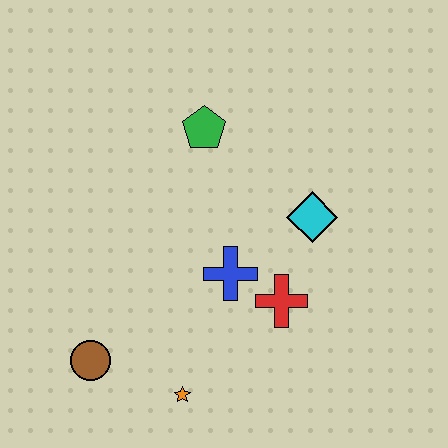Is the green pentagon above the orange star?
Yes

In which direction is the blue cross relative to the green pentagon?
The blue cross is below the green pentagon.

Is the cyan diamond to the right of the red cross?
Yes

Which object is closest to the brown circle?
The orange star is closest to the brown circle.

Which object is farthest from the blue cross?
The brown circle is farthest from the blue cross.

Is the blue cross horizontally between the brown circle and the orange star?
No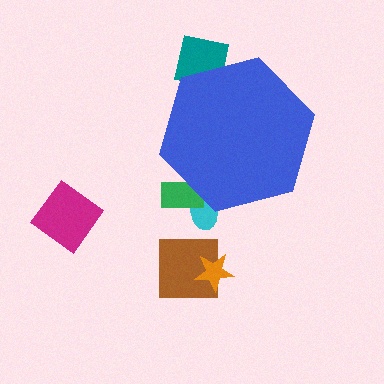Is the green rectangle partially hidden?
Yes, the green rectangle is partially hidden behind the blue hexagon.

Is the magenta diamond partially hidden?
No, the magenta diamond is fully visible.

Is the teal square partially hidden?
Yes, the teal square is partially hidden behind the blue hexagon.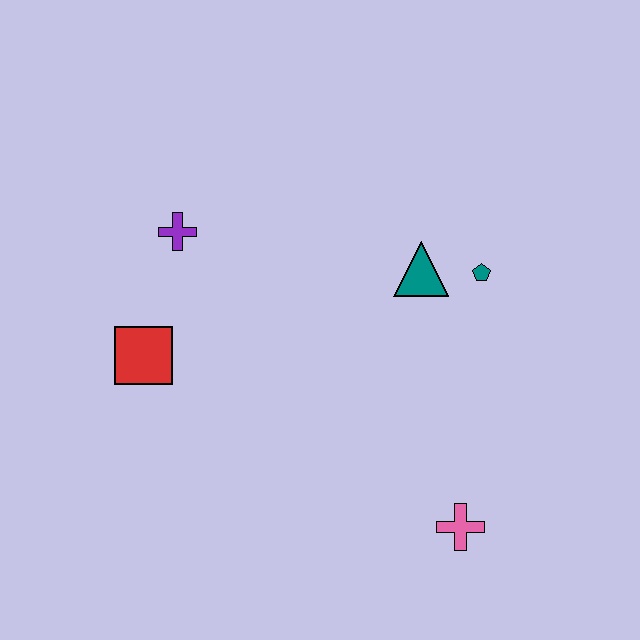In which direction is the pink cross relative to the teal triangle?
The pink cross is below the teal triangle.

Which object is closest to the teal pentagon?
The teal triangle is closest to the teal pentagon.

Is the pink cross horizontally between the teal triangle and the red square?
No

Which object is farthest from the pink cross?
The purple cross is farthest from the pink cross.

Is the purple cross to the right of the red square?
Yes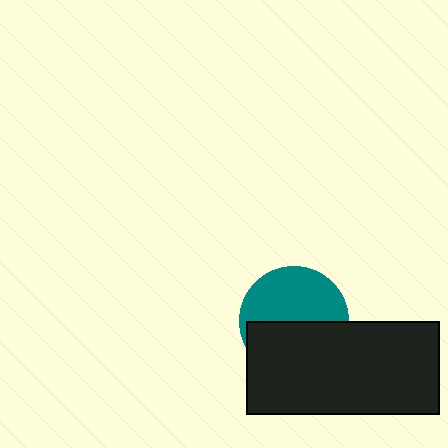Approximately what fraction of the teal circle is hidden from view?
Roughly 48% of the teal circle is hidden behind the black rectangle.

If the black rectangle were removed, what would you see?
You would see the complete teal circle.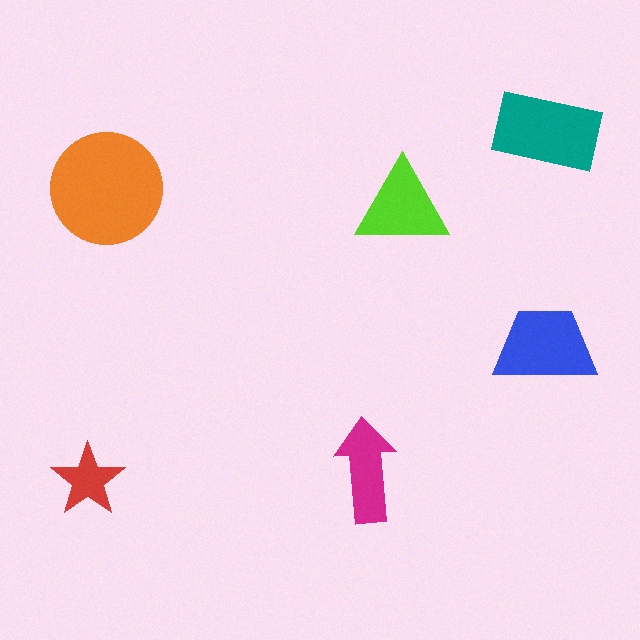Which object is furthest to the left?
The red star is leftmost.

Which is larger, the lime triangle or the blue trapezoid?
The blue trapezoid.